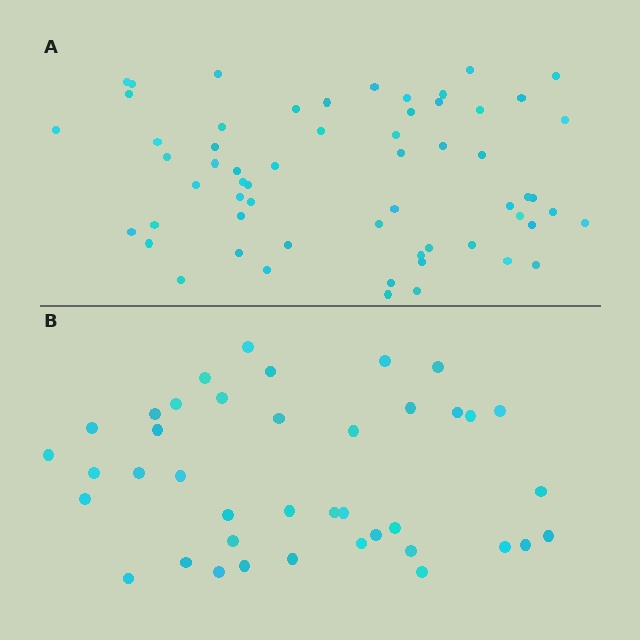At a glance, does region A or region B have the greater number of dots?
Region A (the top region) has more dots.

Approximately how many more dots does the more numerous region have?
Region A has approximately 20 more dots than region B.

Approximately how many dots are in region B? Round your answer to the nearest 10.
About 40 dots.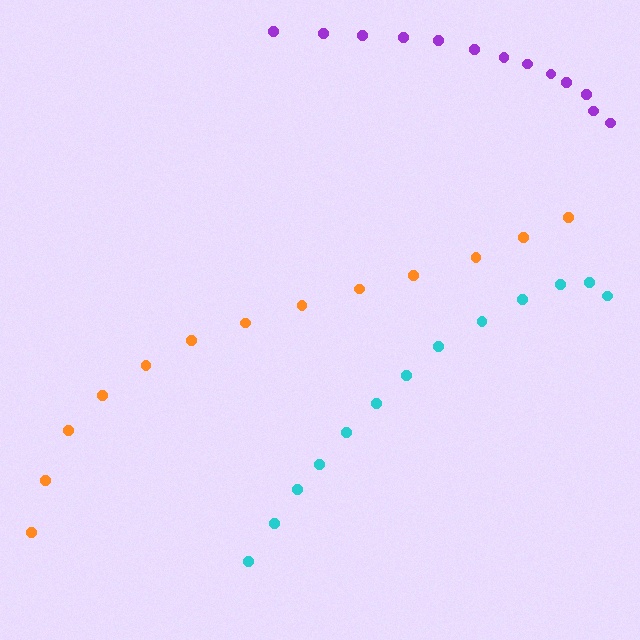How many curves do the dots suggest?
There are 3 distinct paths.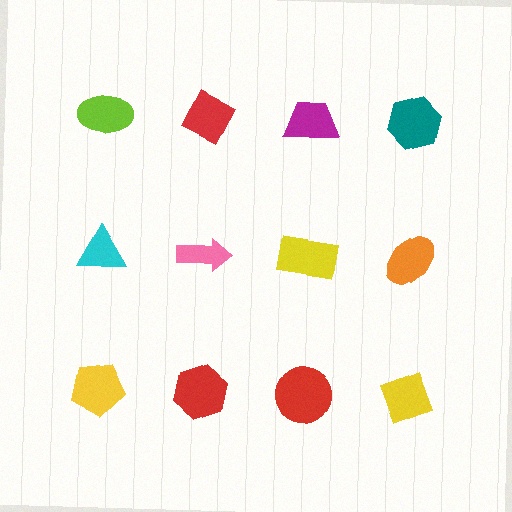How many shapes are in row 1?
4 shapes.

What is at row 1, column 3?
A magenta trapezoid.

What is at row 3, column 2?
A red hexagon.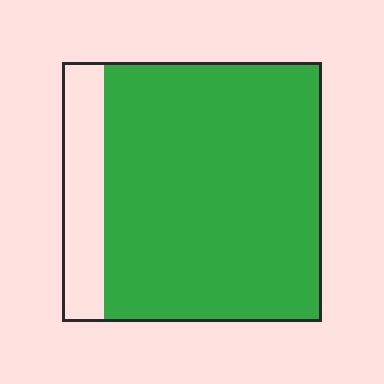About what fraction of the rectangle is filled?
About five sixths (5/6).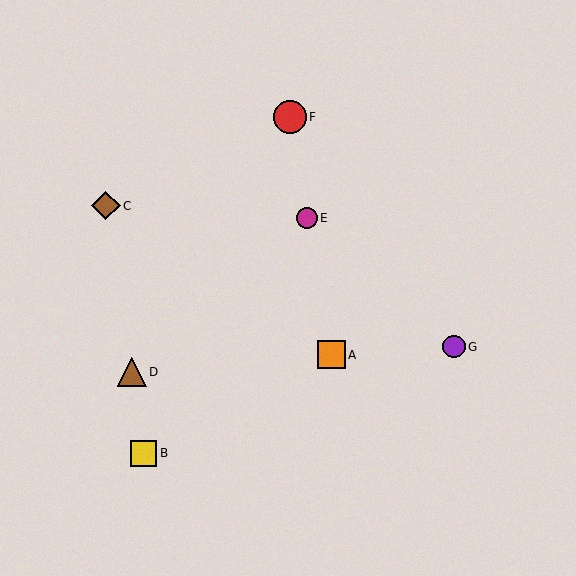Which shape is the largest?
The red circle (labeled F) is the largest.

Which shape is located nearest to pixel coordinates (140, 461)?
The yellow square (labeled B) at (144, 453) is nearest to that location.